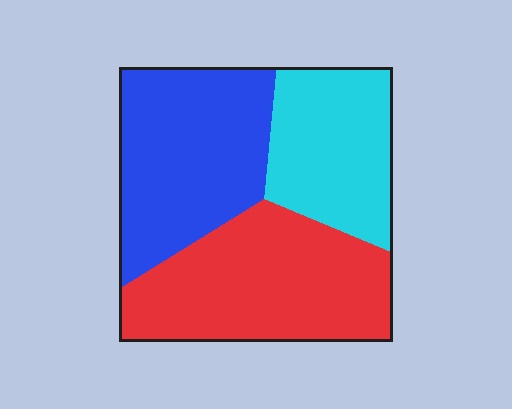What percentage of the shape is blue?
Blue takes up about one third (1/3) of the shape.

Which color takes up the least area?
Cyan, at roughly 25%.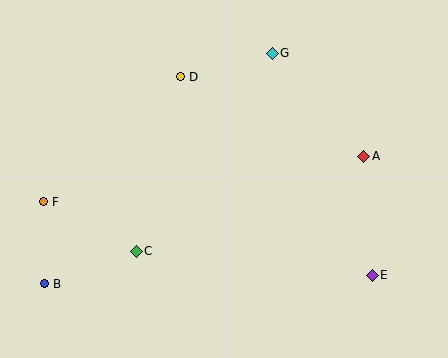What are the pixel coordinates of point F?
Point F is at (44, 202).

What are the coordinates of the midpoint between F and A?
The midpoint between F and A is at (204, 179).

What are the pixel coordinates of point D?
Point D is at (181, 77).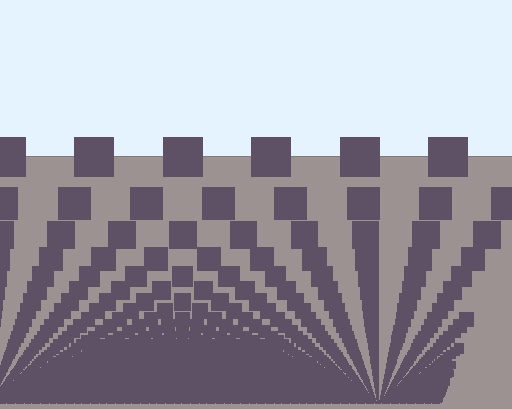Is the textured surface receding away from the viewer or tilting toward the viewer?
The surface appears to tilt toward the viewer. Texture elements get larger and sparser toward the top.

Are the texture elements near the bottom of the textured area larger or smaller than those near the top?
Smaller. The gradient is inverted — elements near the bottom are smaller and denser.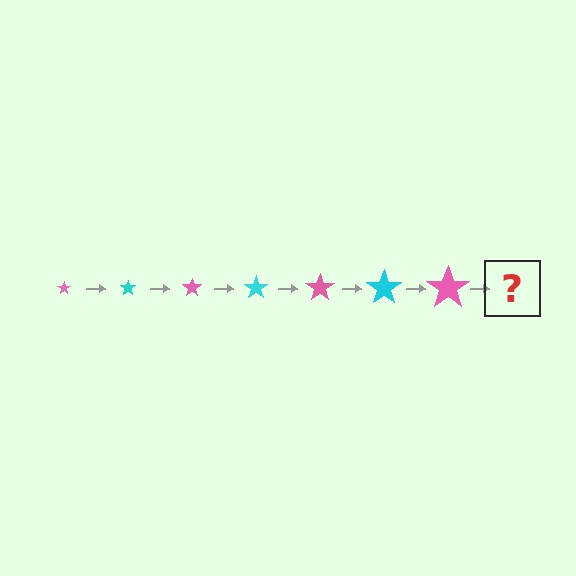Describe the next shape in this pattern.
It should be a cyan star, larger than the previous one.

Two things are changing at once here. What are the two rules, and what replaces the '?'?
The two rules are that the star grows larger each step and the color cycles through pink and cyan. The '?' should be a cyan star, larger than the previous one.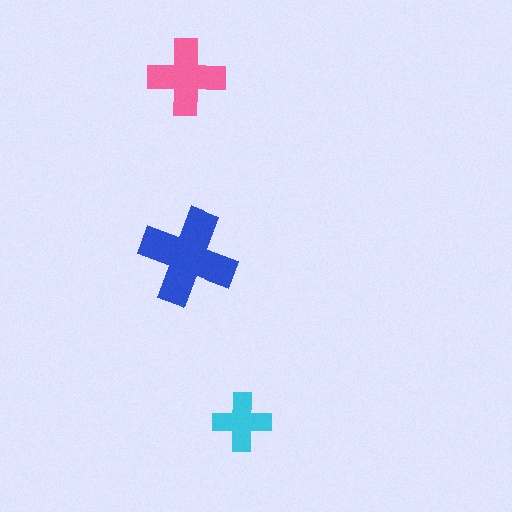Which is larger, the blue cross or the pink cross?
The blue one.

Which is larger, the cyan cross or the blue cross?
The blue one.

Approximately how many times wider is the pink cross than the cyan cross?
About 1.5 times wider.